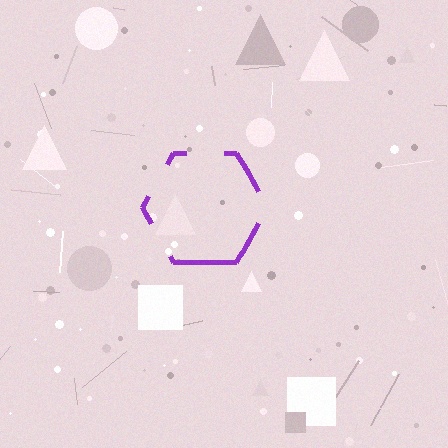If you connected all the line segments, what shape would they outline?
They would outline a hexagon.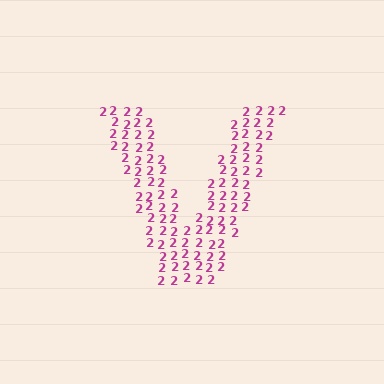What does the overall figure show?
The overall figure shows the letter V.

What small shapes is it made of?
It is made of small digit 2's.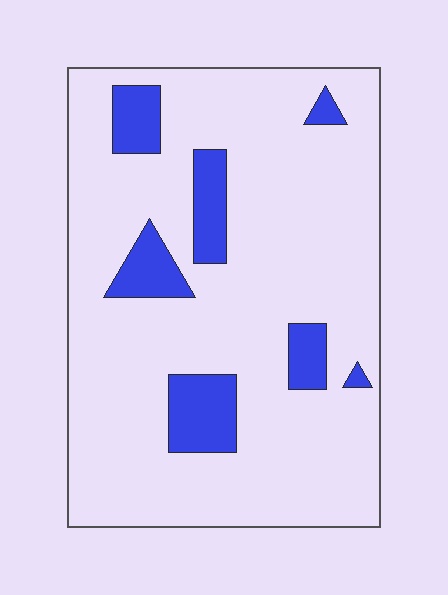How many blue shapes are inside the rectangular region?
7.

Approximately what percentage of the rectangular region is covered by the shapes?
Approximately 15%.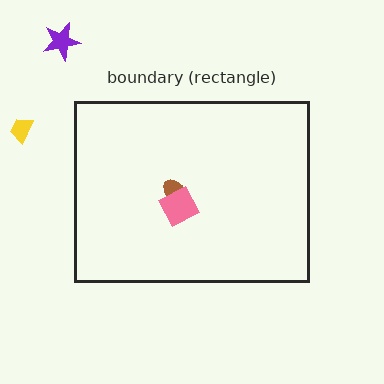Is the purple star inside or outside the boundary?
Outside.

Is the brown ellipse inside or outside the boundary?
Inside.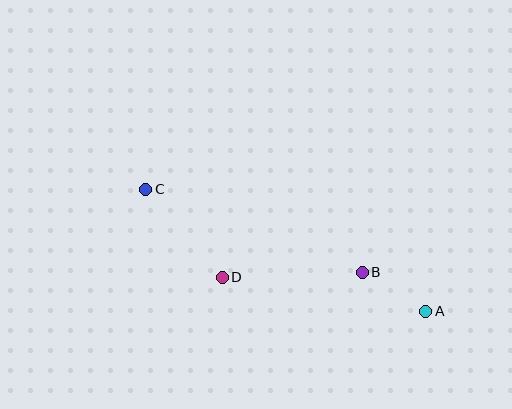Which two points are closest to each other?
Points A and B are closest to each other.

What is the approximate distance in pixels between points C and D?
The distance between C and D is approximately 117 pixels.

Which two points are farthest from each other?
Points A and C are farthest from each other.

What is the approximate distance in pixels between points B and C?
The distance between B and C is approximately 232 pixels.